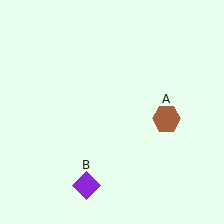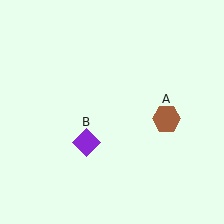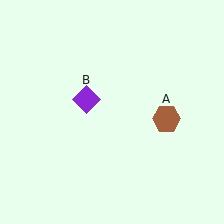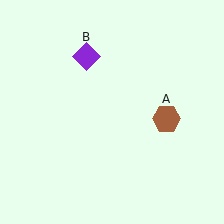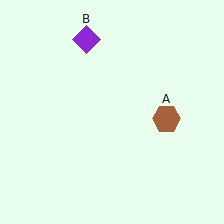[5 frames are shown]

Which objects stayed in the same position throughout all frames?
Brown hexagon (object A) remained stationary.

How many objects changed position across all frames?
1 object changed position: purple diamond (object B).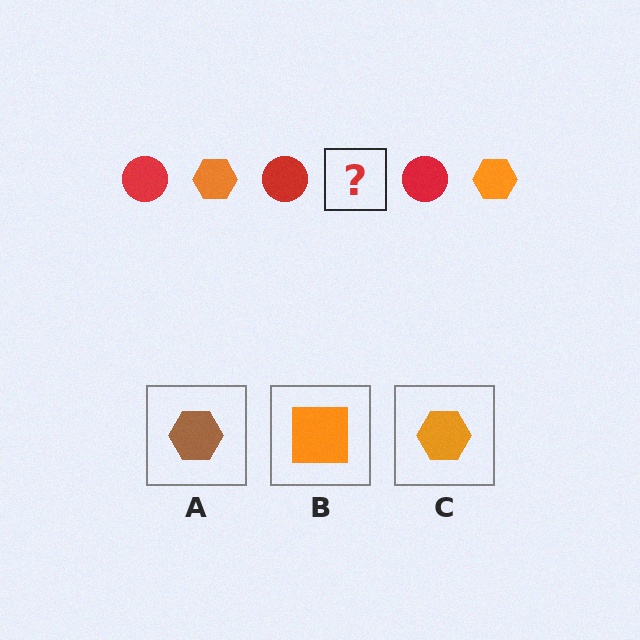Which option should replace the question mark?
Option C.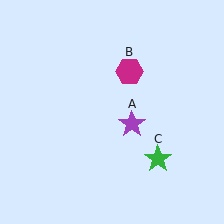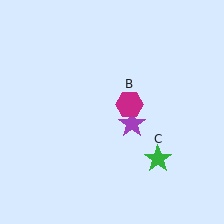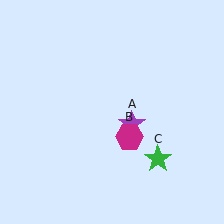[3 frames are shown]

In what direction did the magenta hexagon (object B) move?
The magenta hexagon (object B) moved down.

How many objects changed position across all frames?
1 object changed position: magenta hexagon (object B).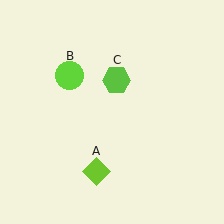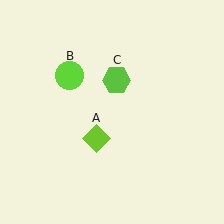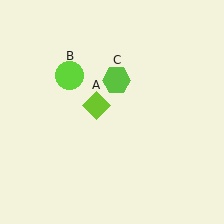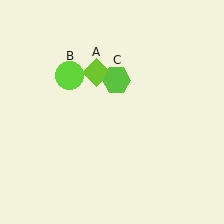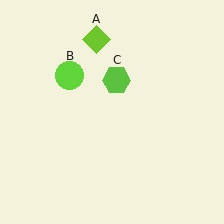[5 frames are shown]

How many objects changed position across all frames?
1 object changed position: lime diamond (object A).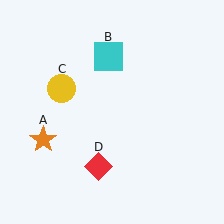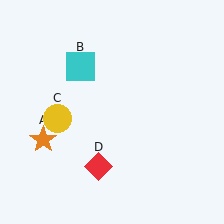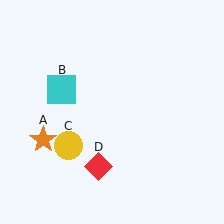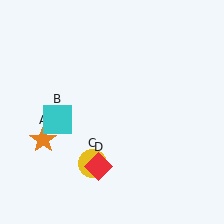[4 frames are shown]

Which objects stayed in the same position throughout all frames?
Orange star (object A) and red diamond (object D) remained stationary.